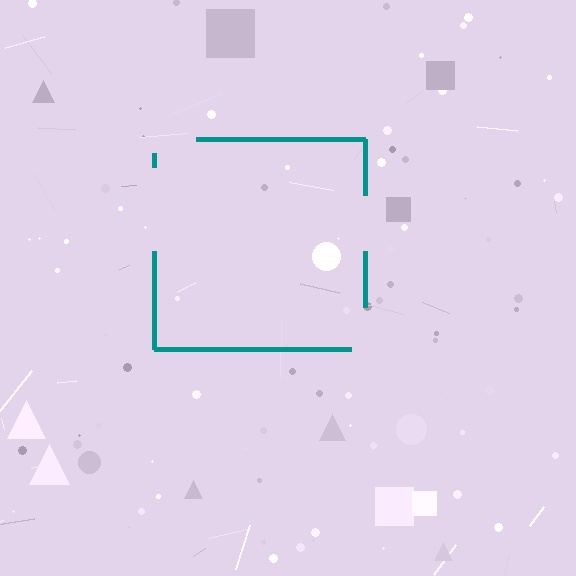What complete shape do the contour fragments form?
The contour fragments form a square.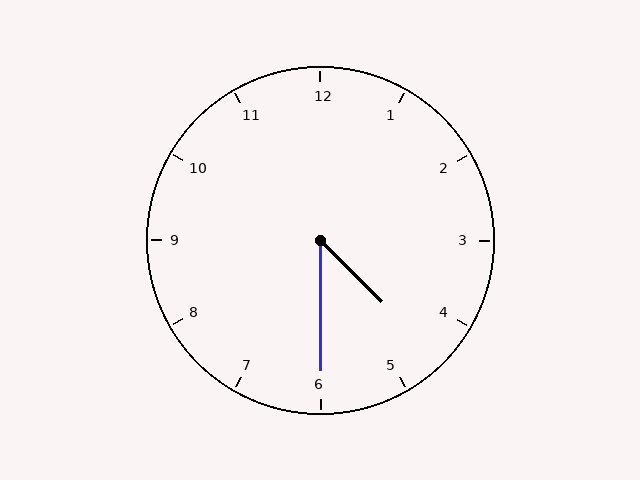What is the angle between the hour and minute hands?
Approximately 45 degrees.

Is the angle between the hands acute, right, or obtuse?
It is acute.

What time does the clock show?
4:30.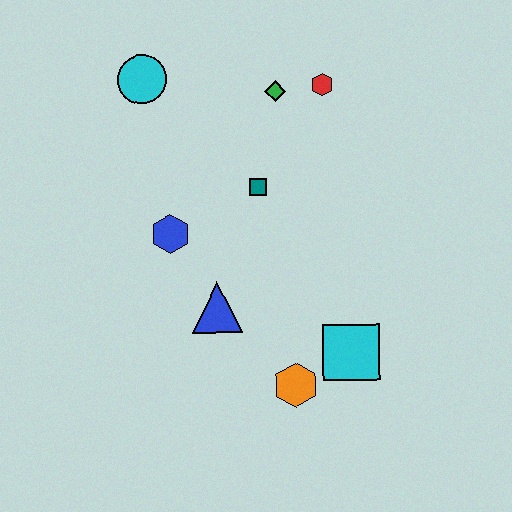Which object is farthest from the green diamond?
The orange hexagon is farthest from the green diamond.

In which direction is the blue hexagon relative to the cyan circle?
The blue hexagon is below the cyan circle.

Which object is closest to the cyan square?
The orange hexagon is closest to the cyan square.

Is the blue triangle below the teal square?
Yes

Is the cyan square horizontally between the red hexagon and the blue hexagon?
No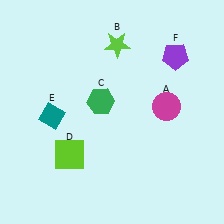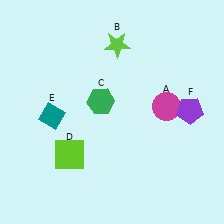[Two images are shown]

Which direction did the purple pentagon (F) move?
The purple pentagon (F) moved down.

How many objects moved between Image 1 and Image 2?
1 object moved between the two images.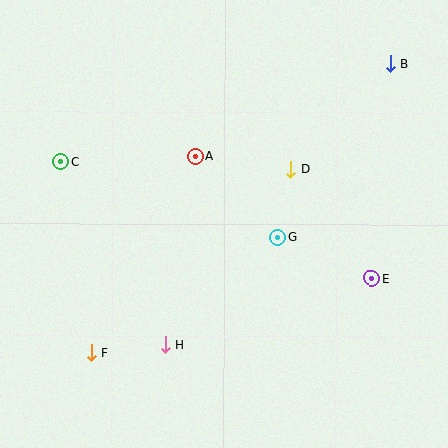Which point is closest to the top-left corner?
Point C is closest to the top-left corner.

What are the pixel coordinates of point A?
Point A is at (195, 156).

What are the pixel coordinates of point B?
Point B is at (390, 64).